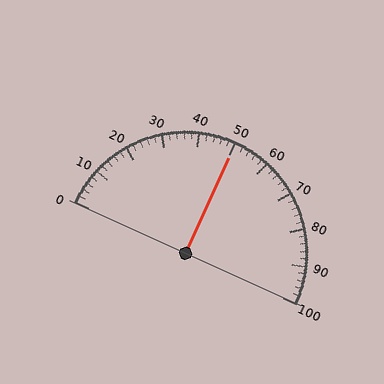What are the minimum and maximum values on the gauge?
The gauge ranges from 0 to 100.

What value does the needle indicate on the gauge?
The needle indicates approximately 50.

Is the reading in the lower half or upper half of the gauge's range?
The reading is in the upper half of the range (0 to 100).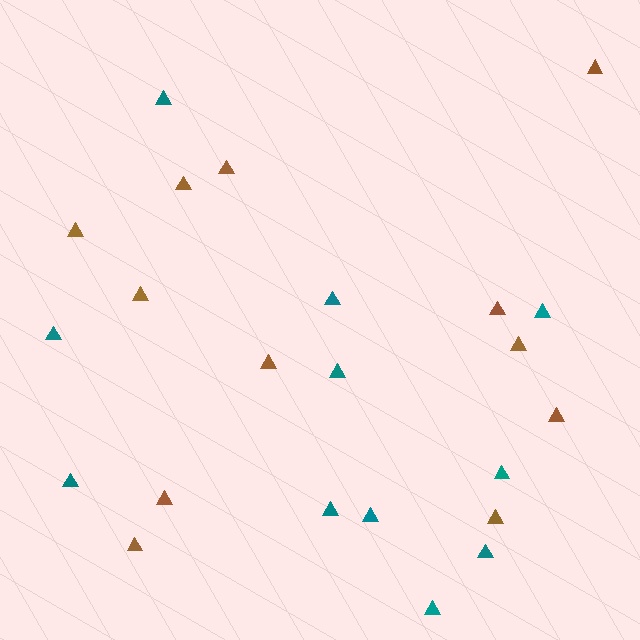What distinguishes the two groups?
There are 2 groups: one group of brown triangles (12) and one group of teal triangles (11).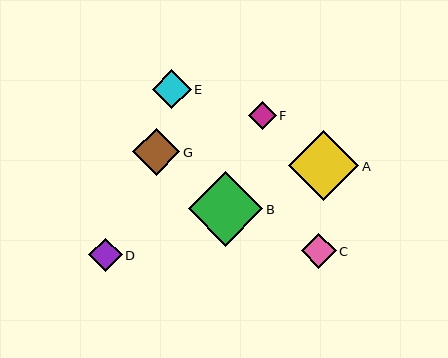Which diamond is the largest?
Diamond B is the largest with a size of approximately 74 pixels.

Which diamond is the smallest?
Diamond F is the smallest with a size of approximately 28 pixels.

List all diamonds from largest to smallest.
From largest to smallest: B, A, G, E, C, D, F.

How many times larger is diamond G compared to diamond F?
Diamond G is approximately 1.7 times the size of diamond F.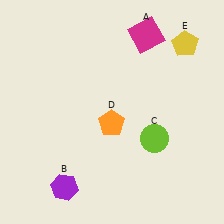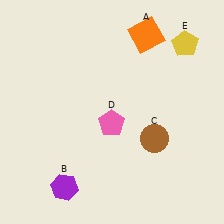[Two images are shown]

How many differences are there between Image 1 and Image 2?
There are 3 differences between the two images.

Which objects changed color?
A changed from magenta to orange. C changed from lime to brown. D changed from orange to pink.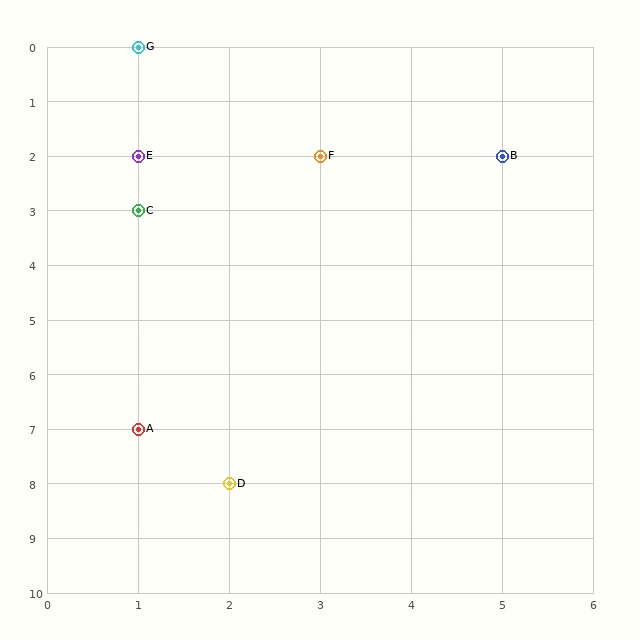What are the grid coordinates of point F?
Point F is at grid coordinates (3, 2).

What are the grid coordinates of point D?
Point D is at grid coordinates (2, 8).